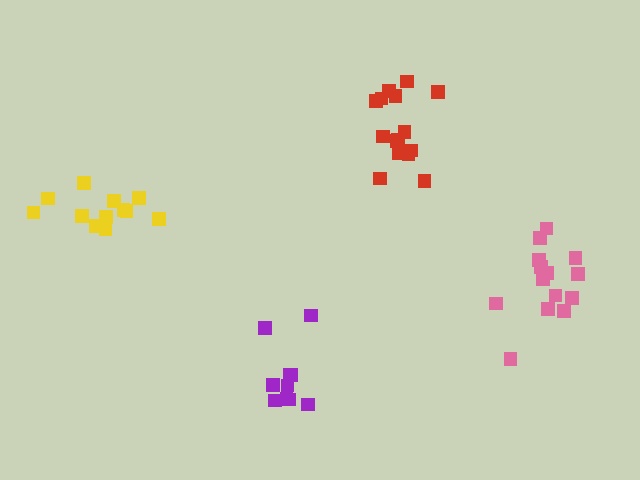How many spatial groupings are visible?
There are 4 spatial groupings.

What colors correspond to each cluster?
The clusters are colored: purple, yellow, red, pink.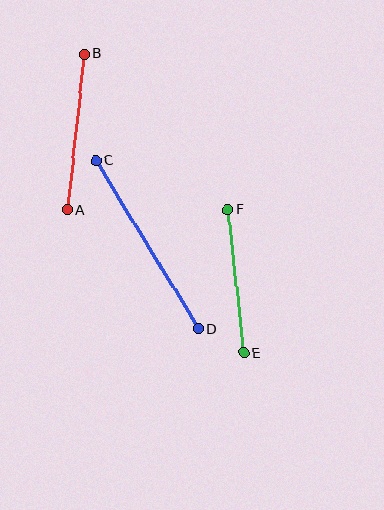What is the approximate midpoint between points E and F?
The midpoint is at approximately (236, 281) pixels.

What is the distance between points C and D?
The distance is approximately 197 pixels.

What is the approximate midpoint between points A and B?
The midpoint is at approximately (76, 132) pixels.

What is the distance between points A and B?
The distance is approximately 157 pixels.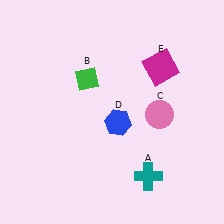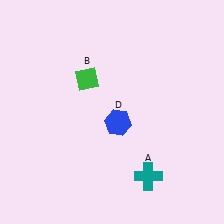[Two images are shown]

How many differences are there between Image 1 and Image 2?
There are 2 differences between the two images.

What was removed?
The magenta square (E), the pink circle (C) were removed in Image 2.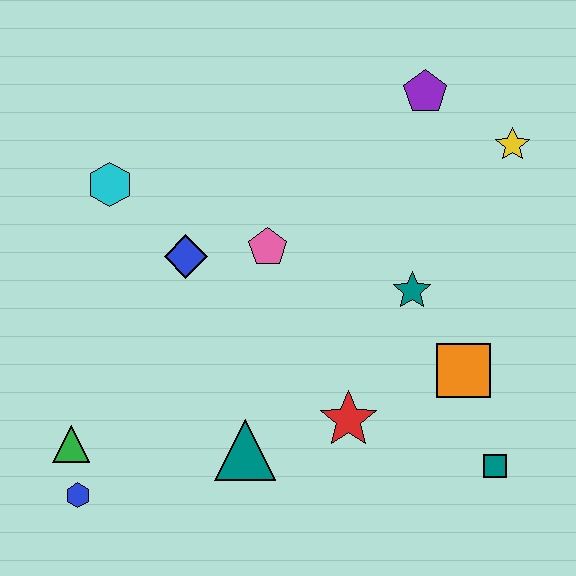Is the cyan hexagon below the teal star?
No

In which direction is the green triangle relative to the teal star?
The green triangle is to the left of the teal star.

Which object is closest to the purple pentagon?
The yellow star is closest to the purple pentagon.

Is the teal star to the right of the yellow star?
No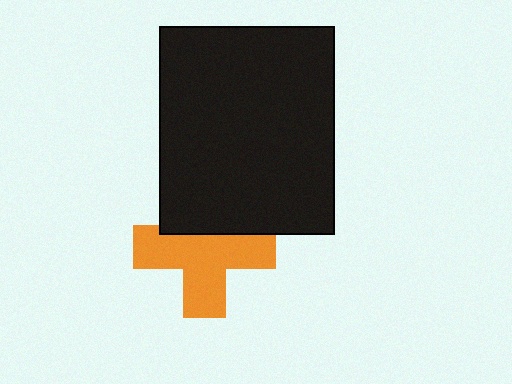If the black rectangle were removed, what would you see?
You would see the complete orange cross.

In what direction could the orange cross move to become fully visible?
The orange cross could move down. That would shift it out from behind the black rectangle entirely.